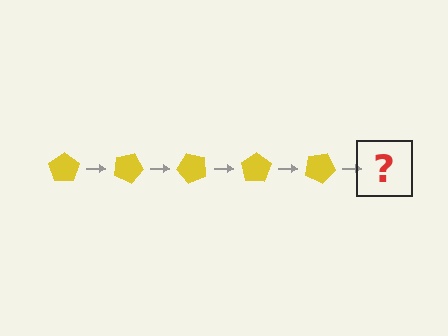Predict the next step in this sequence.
The next step is a yellow pentagon rotated 125 degrees.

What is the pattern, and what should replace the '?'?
The pattern is that the pentagon rotates 25 degrees each step. The '?' should be a yellow pentagon rotated 125 degrees.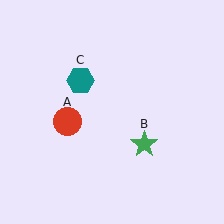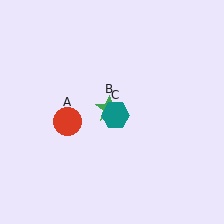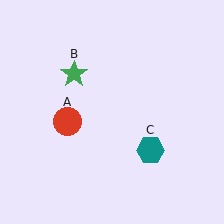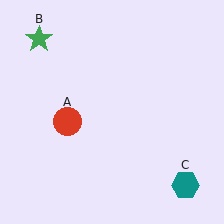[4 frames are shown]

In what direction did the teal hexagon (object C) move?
The teal hexagon (object C) moved down and to the right.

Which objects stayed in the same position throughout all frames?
Red circle (object A) remained stationary.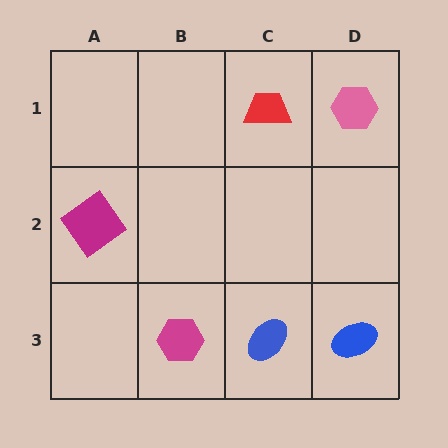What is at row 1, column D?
A pink hexagon.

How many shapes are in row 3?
3 shapes.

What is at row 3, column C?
A blue ellipse.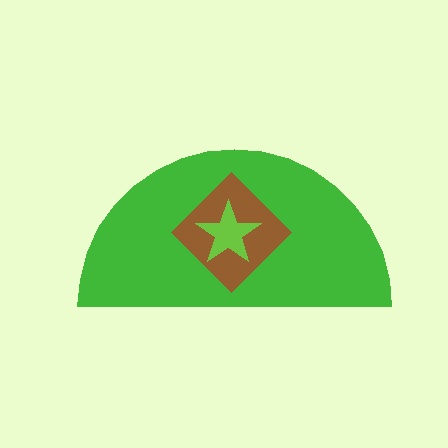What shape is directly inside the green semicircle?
The brown diamond.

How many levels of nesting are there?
3.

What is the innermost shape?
The lime star.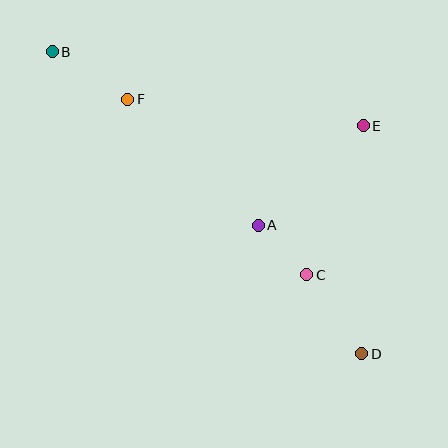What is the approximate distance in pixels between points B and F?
The distance between B and F is approximately 89 pixels.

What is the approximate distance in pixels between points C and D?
The distance between C and D is approximately 96 pixels.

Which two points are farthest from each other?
Points B and D are farthest from each other.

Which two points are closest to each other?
Points A and C are closest to each other.